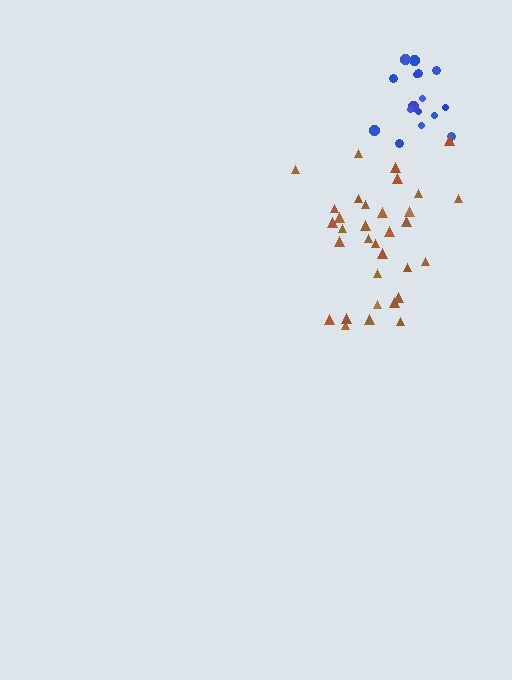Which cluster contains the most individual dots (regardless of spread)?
Brown (34).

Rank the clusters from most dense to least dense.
blue, brown.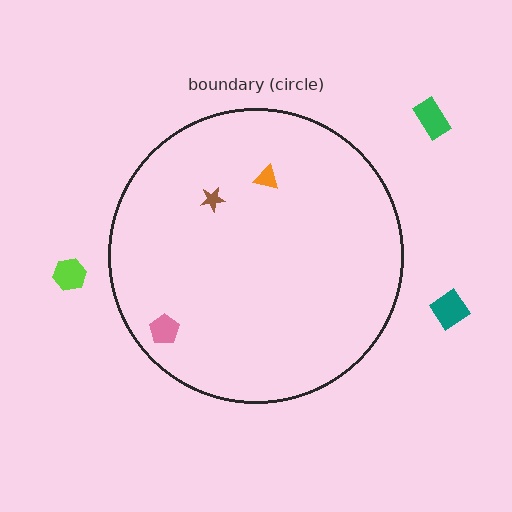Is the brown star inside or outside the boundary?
Inside.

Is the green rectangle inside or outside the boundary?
Outside.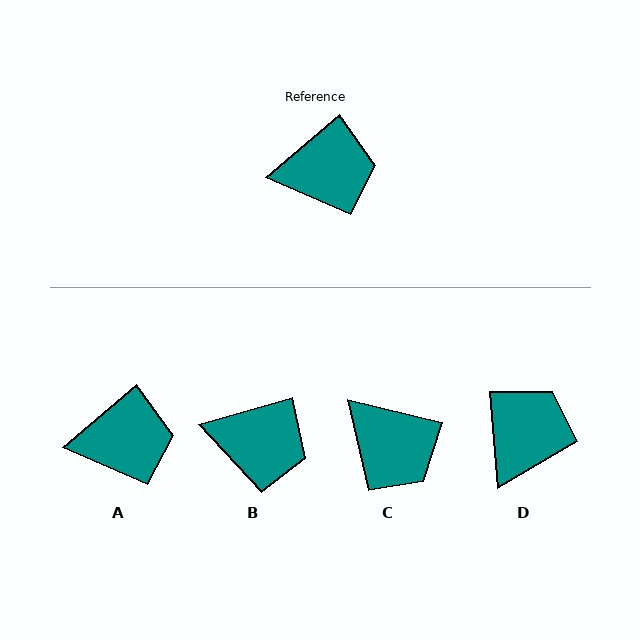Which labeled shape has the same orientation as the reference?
A.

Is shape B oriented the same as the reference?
No, it is off by about 24 degrees.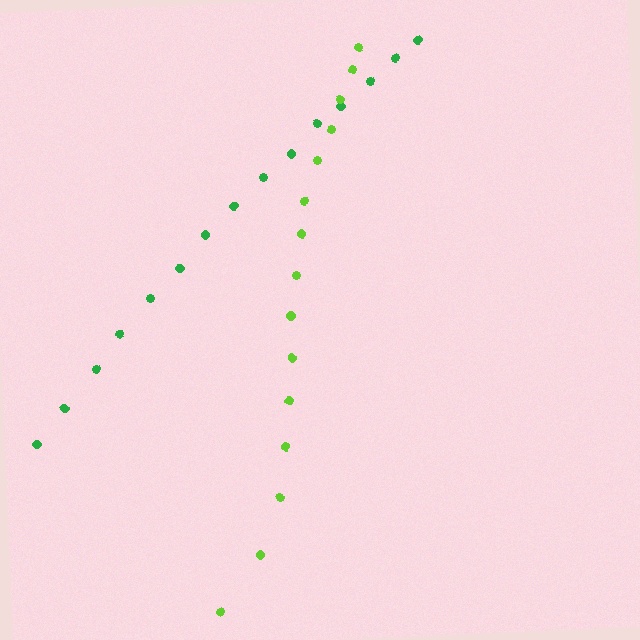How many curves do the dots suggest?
There are 2 distinct paths.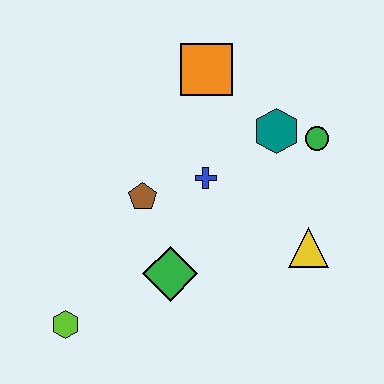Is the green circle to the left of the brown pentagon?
No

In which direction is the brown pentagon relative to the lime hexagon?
The brown pentagon is above the lime hexagon.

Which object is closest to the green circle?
The teal hexagon is closest to the green circle.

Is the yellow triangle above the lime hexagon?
Yes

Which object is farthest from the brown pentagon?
The green circle is farthest from the brown pentagon.